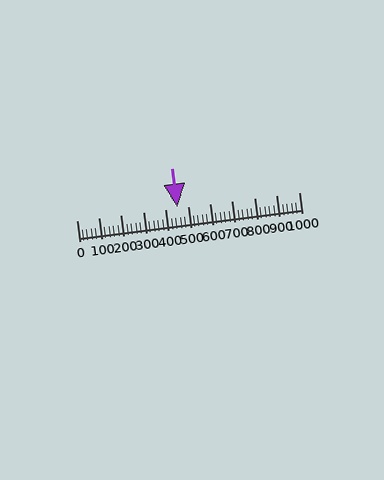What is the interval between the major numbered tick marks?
The major tick marks are spaced 100 units apart.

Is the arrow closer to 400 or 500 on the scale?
The arrow is closer to 500.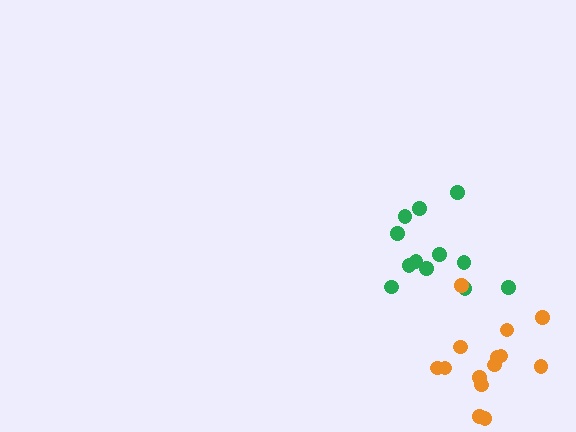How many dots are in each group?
Group 1: 12 dots, Group 2: 14 dots (26 total).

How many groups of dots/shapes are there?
There are 2 groups.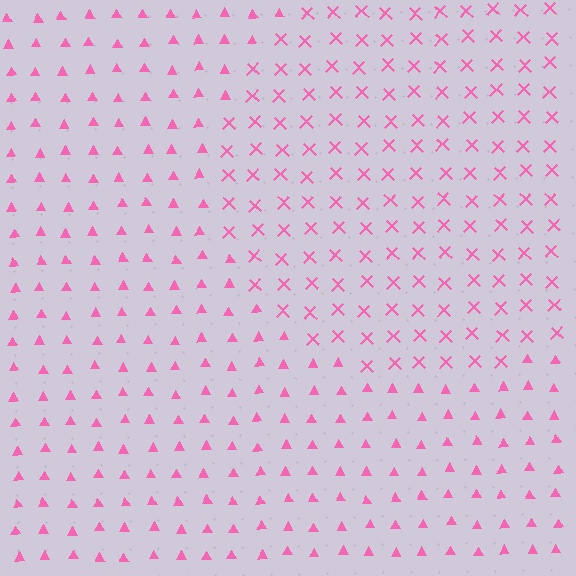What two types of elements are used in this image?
The image uses X marks inside the circle region and triangles outside it.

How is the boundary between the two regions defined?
The boundary is defined by a change in element shape: X marks inside vs. triangles outside. All elements share the same color and spacing.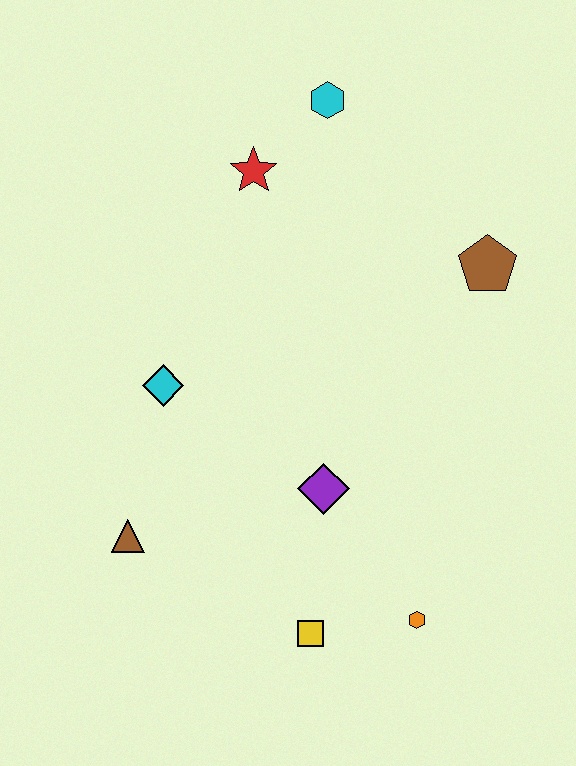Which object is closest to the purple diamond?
The yellow square is closest to the purple diamond.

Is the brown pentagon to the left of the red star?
No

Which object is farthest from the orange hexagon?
The cyan hexagon is farthest from the orange hexagon.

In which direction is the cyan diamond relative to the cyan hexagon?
The cyan diamond is below the cyan hexagon.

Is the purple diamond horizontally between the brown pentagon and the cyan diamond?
Yes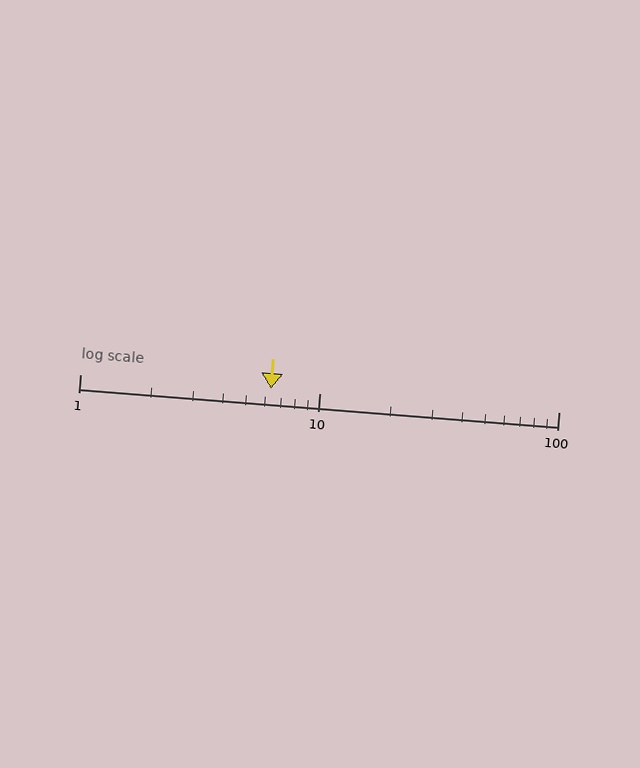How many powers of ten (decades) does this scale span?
The scale spans 2 decades, from 1 to 100.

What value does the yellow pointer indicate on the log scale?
The pointer indicates approximately 6.3.